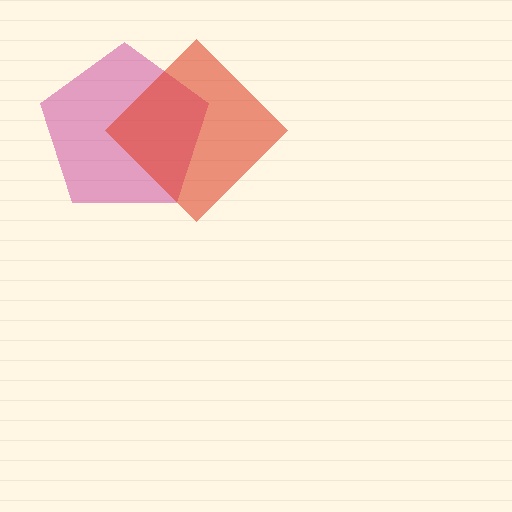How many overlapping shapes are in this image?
There are 2 overlapping shapes in the image.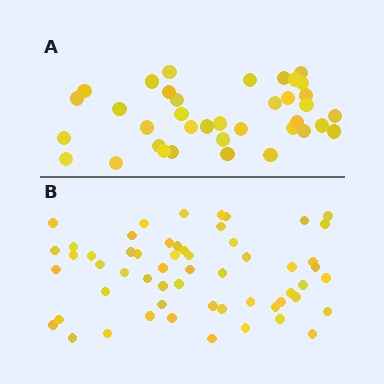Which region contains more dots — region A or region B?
Region B (the bottom region) has more dots.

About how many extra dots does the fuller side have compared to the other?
Region B has approximately 20 more dots than region A.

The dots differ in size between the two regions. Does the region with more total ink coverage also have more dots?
No. Region A has more total ink coverage because its dots are larger, but region B actually contains more individual dots. Total area can be misleading — the number of items is what matters here.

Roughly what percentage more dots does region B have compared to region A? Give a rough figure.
About 55% more.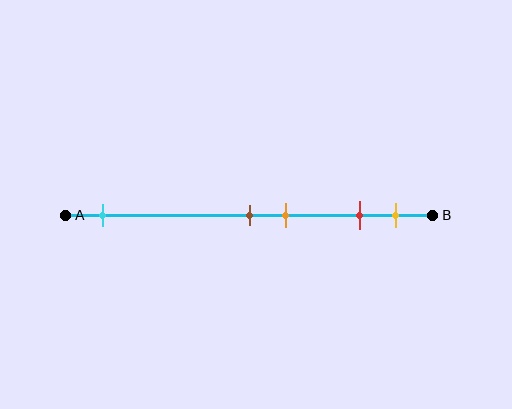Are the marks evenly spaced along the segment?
No, the marks are not evenly spaced.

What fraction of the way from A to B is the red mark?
The red mark is approximately 80% (0.8) of the way from A to B.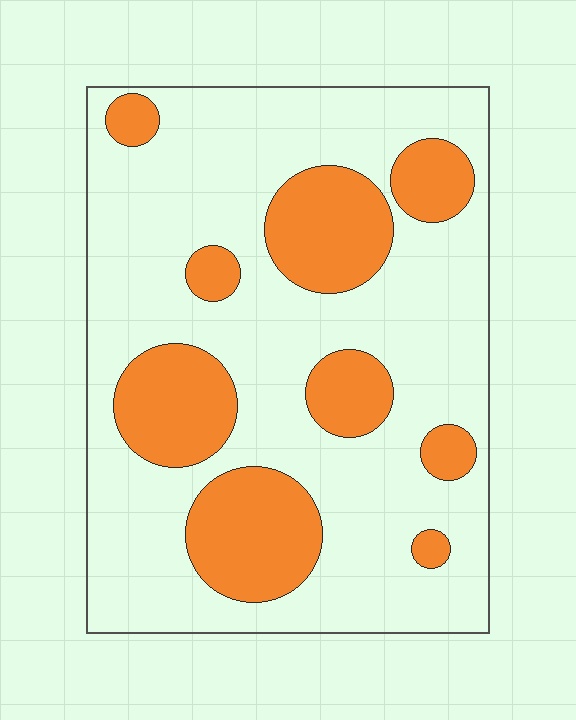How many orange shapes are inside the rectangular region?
9.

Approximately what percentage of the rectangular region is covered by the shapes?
Approximately 25%.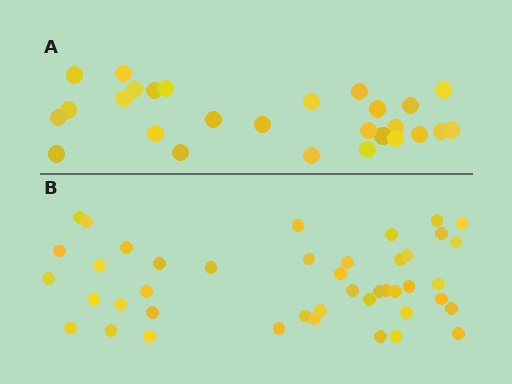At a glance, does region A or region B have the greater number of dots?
Region B (the bottom region) has more dots.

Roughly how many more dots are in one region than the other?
Region B has approximately 15 more dots than region A.